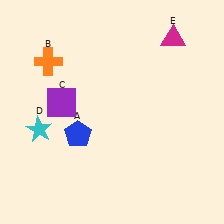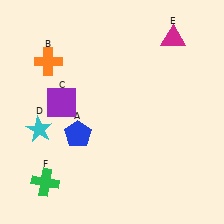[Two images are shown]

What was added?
A green cross (F) was added in Image 2.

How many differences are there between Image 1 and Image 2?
There is 1 difference between the two images.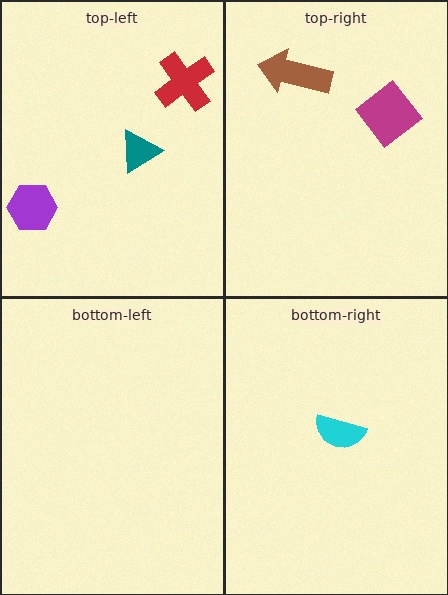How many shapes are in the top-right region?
2.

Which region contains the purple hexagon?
The top-left region.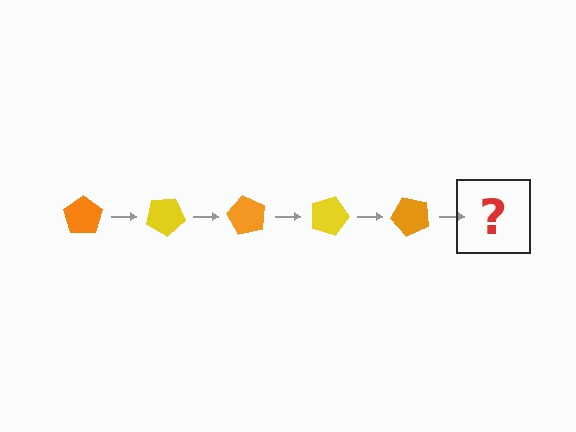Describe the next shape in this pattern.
It should be a yellow pentagon, rotated 150 degrees from the start.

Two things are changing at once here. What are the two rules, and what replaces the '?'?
The two rules are that it rotates 30 degrees each step and the color cycles through orange and yellow. The '?' should be a yellow pentagon, rotated 150 degrees from the start.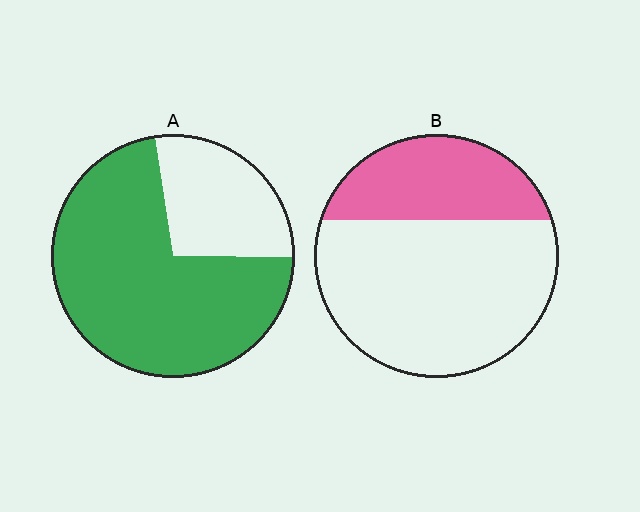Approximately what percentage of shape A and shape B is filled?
A is approximately 75% and B is approximately 30%.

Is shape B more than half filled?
No.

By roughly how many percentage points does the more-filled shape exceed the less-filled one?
By roughly 40 percentage points (A over B).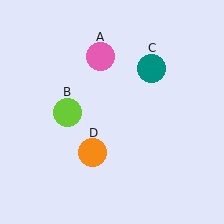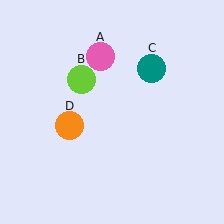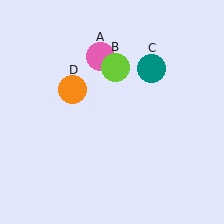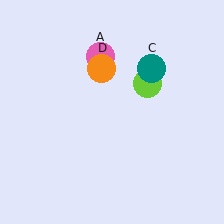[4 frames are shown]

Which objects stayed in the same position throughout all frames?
Pink circle (object A) and teal circle (object C) remained stationary.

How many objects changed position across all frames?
2 objects changed position: lime circle (object B), orange circle (object D).